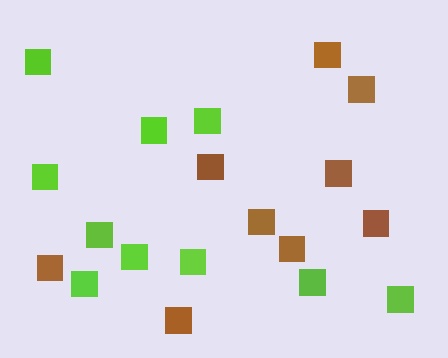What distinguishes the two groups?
There are 2 groups: one group of lime squares (10) and one group of brown squares (9).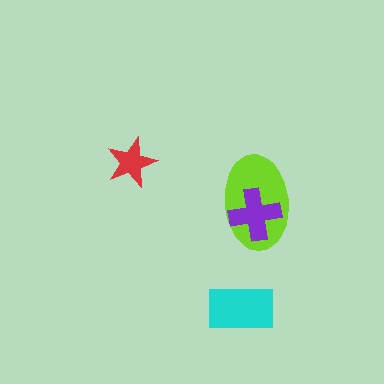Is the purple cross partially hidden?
No, no other shape covers it.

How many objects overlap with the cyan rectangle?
0 objects overlap with the cyan rectangle.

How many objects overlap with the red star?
0 objects overlap with the red star.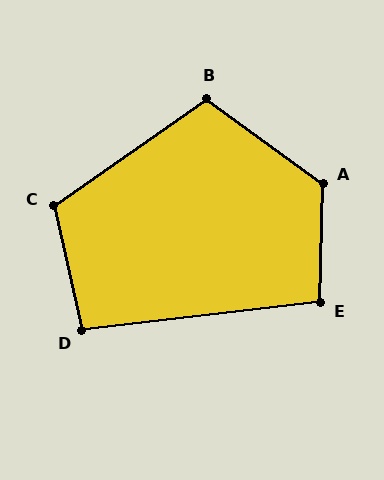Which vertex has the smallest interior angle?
D, at approximately 96 degrees.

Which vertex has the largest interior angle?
A, at approximately 125 degrees.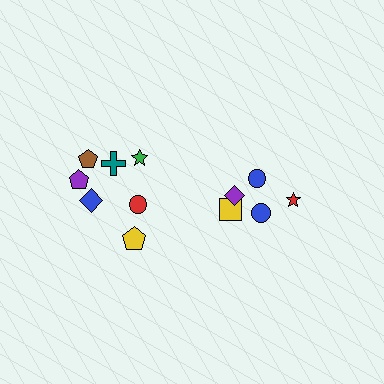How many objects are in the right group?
There are 5 objects.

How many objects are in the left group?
There are 7 objects.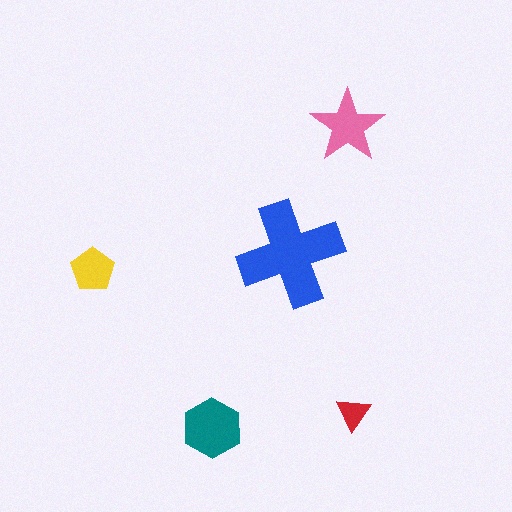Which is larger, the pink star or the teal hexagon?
The teal hexagon.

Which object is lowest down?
The teal hexagon is bottommost.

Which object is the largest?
The blue cross.